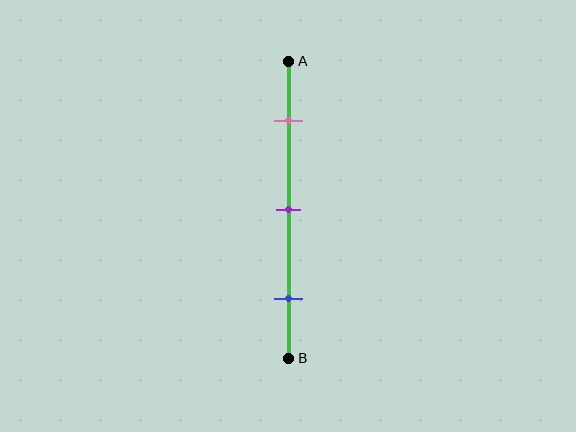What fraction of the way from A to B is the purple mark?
The purple mark is approximately 50% (0.5) of the way from A to B.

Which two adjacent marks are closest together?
The pink and purple marks are the closest adjacent pair.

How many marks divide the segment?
There are 3 marks dividing the segment.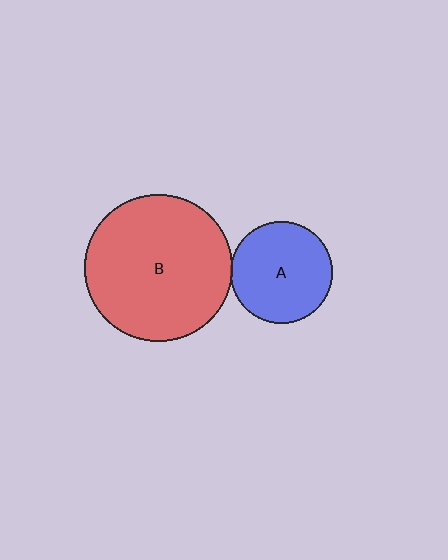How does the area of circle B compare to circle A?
Approximately 2.1 times.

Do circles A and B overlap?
Yes.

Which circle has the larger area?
Circle B (red).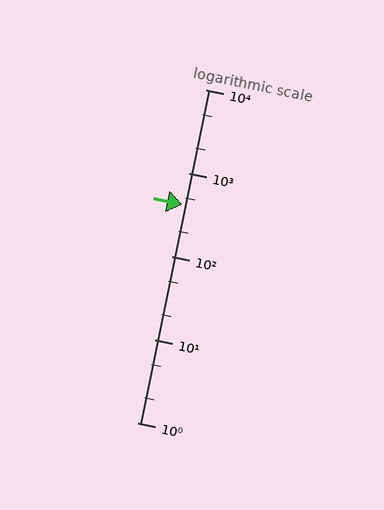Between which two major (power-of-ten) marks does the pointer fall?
The pointer is between 100 and 1000.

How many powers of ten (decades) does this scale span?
The scale spans 4 decades, from 1 to 10000.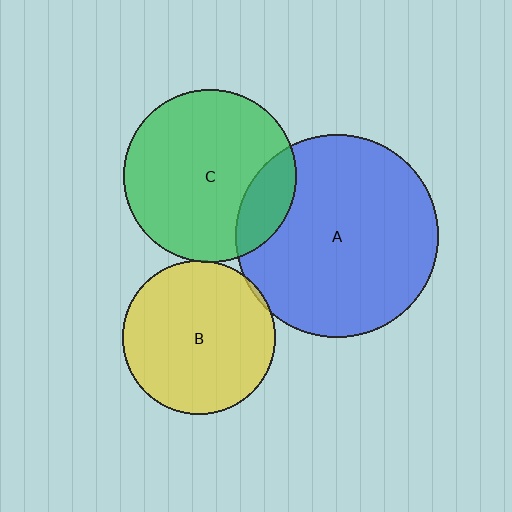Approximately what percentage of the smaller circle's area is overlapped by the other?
Approximately 5%.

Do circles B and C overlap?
Yes.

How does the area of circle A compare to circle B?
Approximately 1.7 times.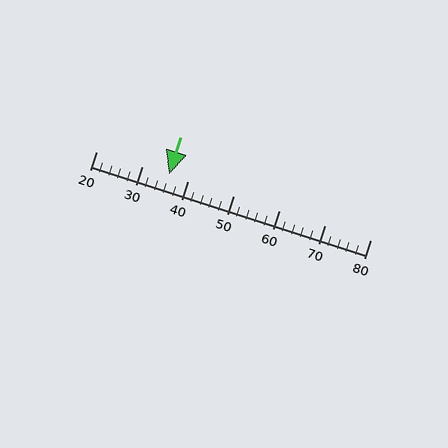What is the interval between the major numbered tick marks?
The major tick marks are spaced 10 units apart.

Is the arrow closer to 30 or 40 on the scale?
The arrow is closer to 40.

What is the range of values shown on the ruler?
The ruler shows values from 20 to 80.